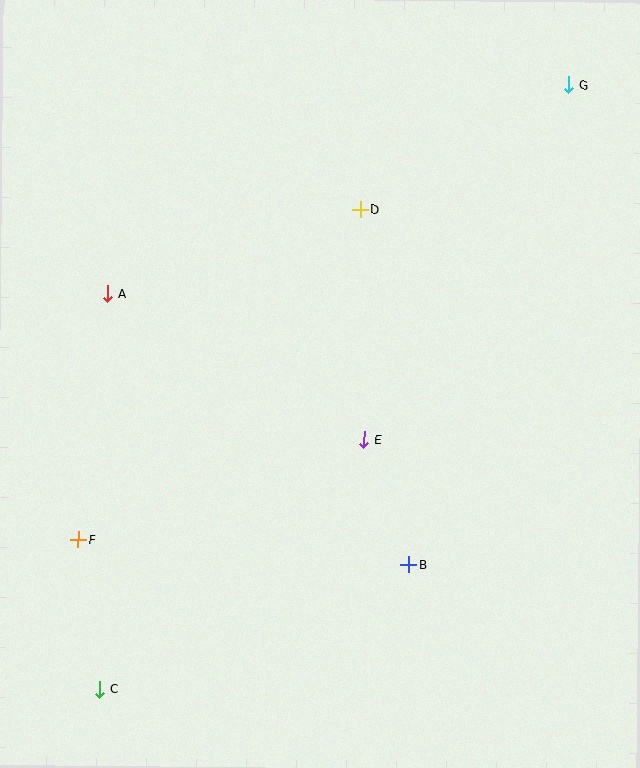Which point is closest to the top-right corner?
Point G is closest to the top-right corner.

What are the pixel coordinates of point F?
Point F is at (78, 540).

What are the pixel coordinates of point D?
Point D is at (360, 210).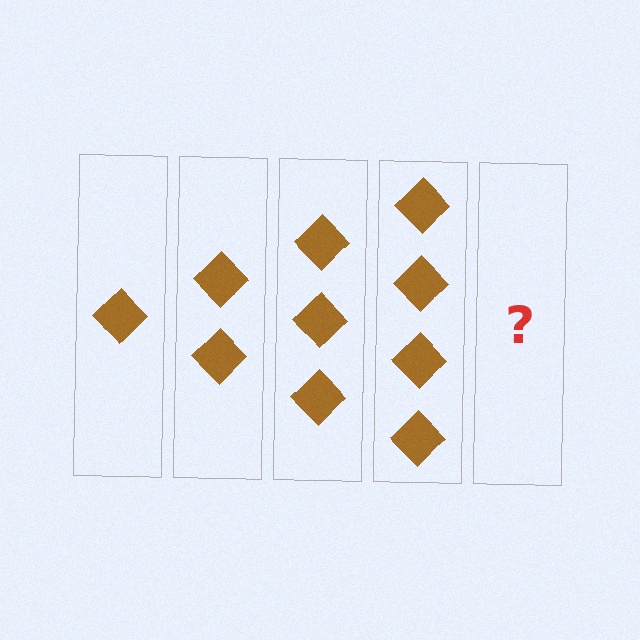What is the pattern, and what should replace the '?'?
The pattern is that each step adds one more diamond. The '?' should be 5 diamonds.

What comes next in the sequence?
The next element should be 5 diamonds.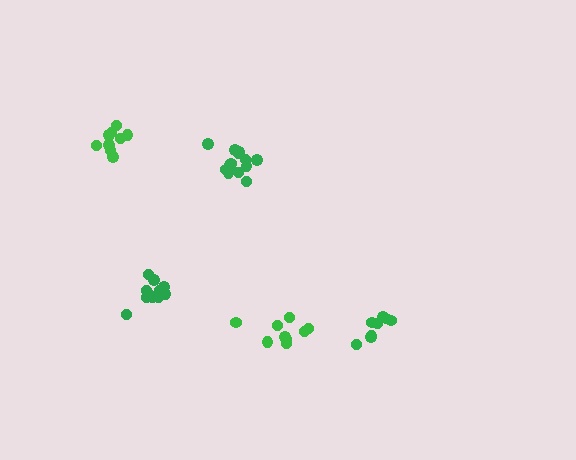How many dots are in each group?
Group 1: 11 dots, Group 2: 9 dots, Group 3: 9 dots, Group 4: 8 dots, Group 5: 14 dots (51 total).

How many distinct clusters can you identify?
There are 5 distinct clusters.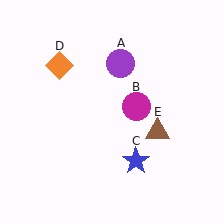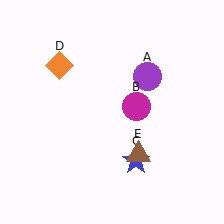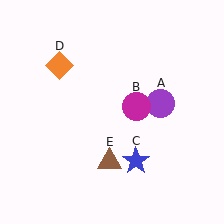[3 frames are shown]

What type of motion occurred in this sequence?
The purple circle (object A), brown triangle (object E) rotated clockwise around the center of the scene.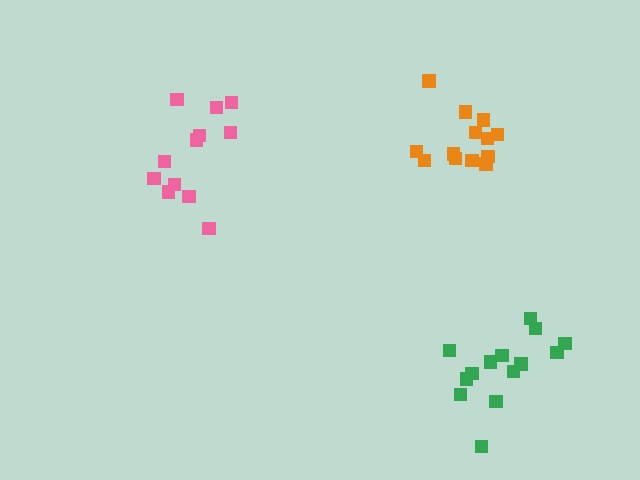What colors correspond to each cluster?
The clusters are colored: pink, green, orange.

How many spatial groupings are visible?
There are 3 spatial groupings.